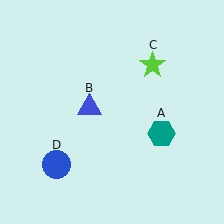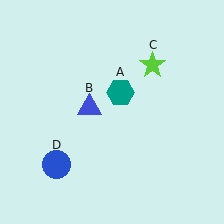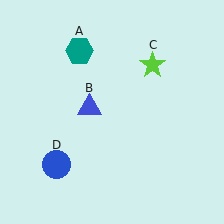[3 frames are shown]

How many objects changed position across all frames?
1 object changed position: teal hexagon (object A).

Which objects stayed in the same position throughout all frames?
Blue triangle (object B) and lime star (object C) and blue circle (object D) remained stationary.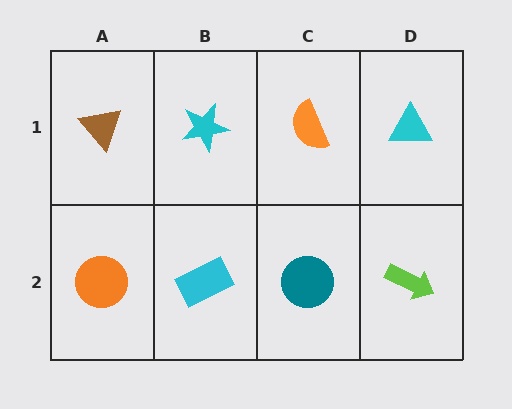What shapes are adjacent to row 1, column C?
A teal circle (row 2, column C), a cyan star (row 1, column B), a cyan triangle (row 1, column D).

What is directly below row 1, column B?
A cyan rectangle.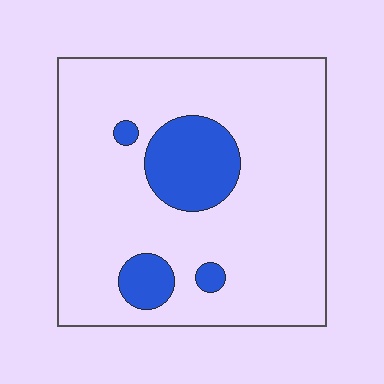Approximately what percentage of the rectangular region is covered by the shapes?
Approximately 15%.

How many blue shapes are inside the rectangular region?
4.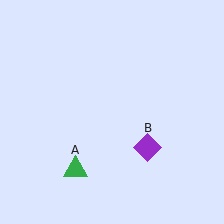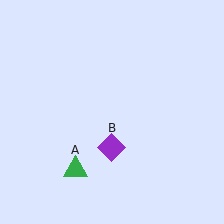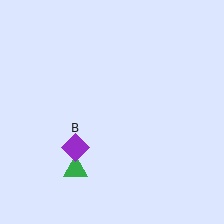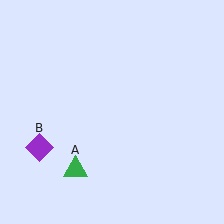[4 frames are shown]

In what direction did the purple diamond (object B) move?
The purple diamond (object B) moved left.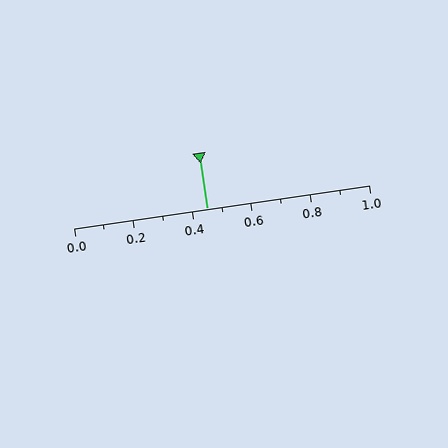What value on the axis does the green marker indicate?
The marker indicates approximately 0.45.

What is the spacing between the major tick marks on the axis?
The major ticks are spaced 0.2 apart.